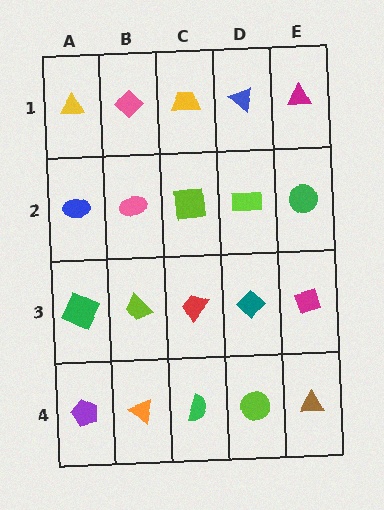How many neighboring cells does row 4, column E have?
2.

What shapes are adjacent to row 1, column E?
A green circle (row 2, column E), a blue triangle (row 1, column D).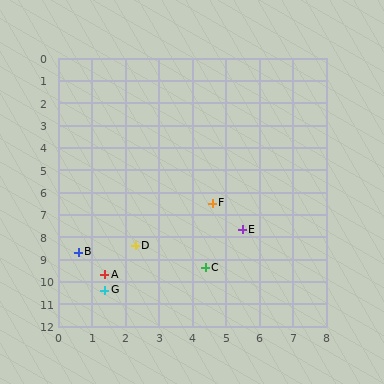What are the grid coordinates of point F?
Point F is at approximately (4.6, 6.5).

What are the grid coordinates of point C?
Point C is at approximately (4.4, 9.4).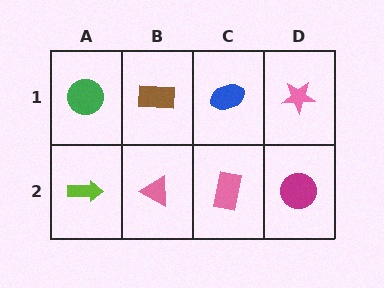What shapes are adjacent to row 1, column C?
A pink rectangle (row 2, column C), a brown rectangle (row 1, column B), a pink star (row 1, column D).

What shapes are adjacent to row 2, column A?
A green circle (row 1, column A), a pink triangle (row 2, column B).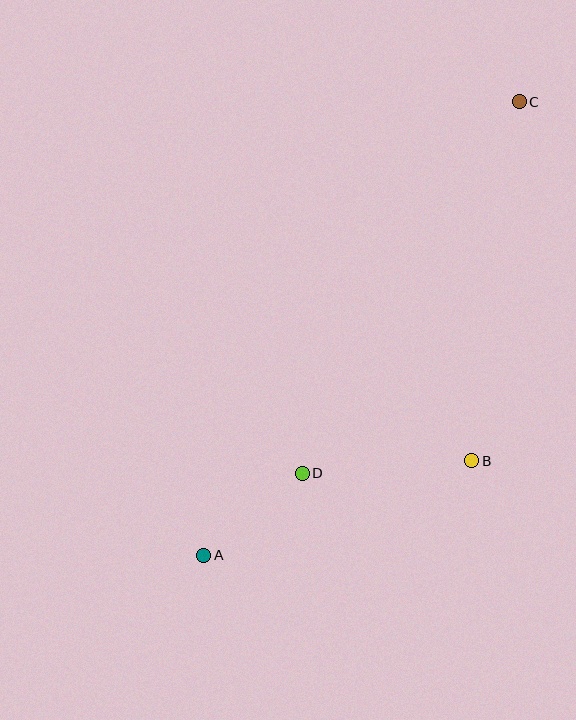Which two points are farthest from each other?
Points A and C are farthest from each other.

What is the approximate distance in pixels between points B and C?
The distance between B and C is approximately 362 pixels.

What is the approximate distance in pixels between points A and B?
The distance between A and B is approximately 284 pixels.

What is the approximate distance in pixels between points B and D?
The distance between B and D is approximately 170 pixels.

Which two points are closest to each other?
Points A and D are closest to each other.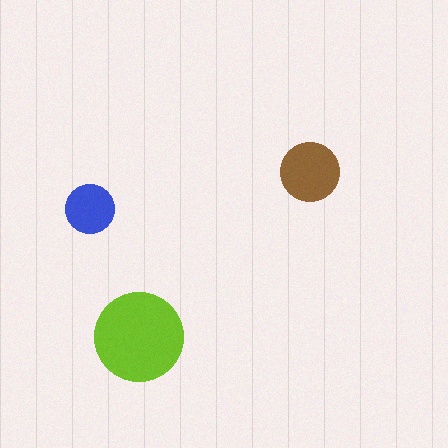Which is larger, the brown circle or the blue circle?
The brown one.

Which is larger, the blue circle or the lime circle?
The lime one.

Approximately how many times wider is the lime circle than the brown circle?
About 1.5 times wider.